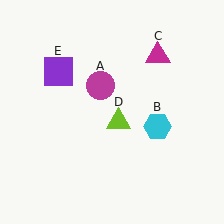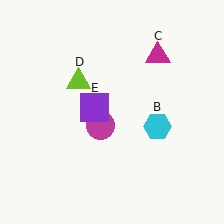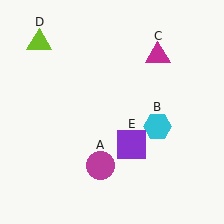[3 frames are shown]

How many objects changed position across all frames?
3 objects changed position: magenta circle (object A), lime triangle (object D), purple square (object E).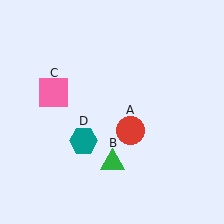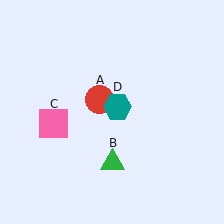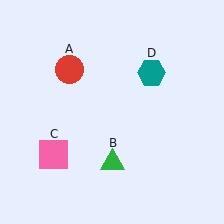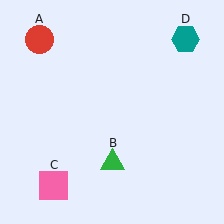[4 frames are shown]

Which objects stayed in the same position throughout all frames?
Green triangle (object B) remained stationary.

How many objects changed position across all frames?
3 objects changed position: red circle (object A), pink square (object C), teal hexagon (object D).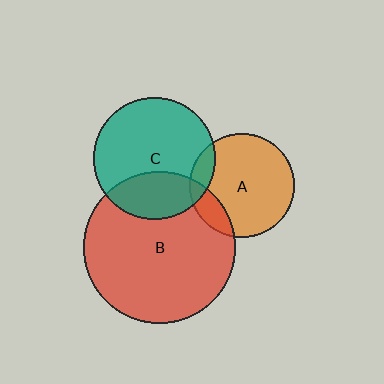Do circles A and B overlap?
Yes.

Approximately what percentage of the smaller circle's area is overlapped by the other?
Approximately 15%.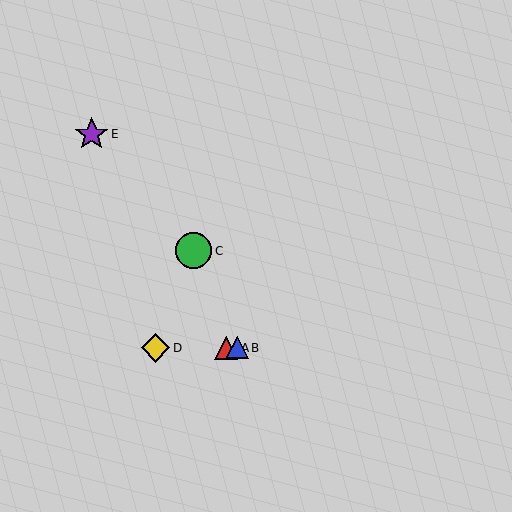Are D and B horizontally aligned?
Yes, both are at y≈348.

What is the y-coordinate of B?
Object B is at y≈348.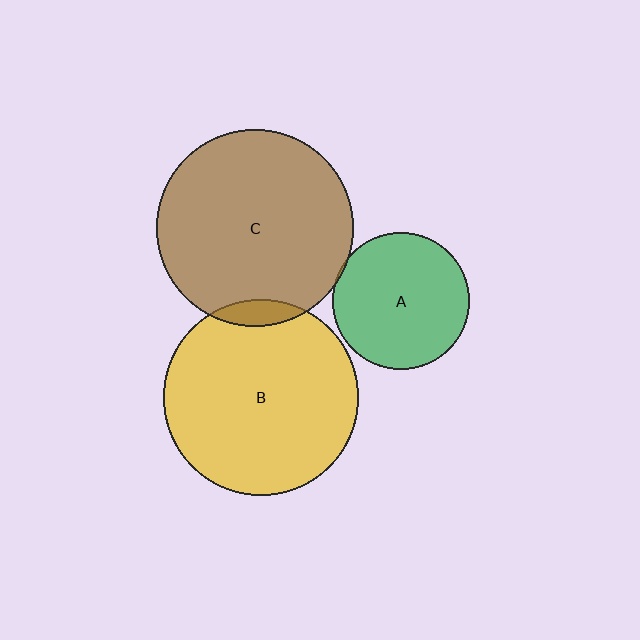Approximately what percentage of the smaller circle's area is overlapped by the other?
Approximately 5%.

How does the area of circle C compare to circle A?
Approximately 2.0 times.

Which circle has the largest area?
Circle C (brown).